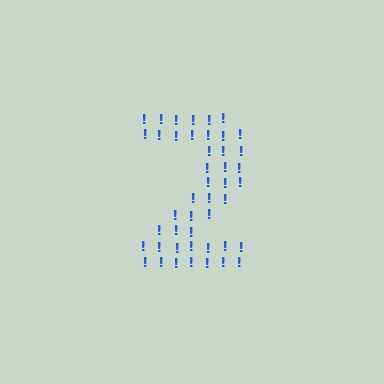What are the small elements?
The small elements are exclamation marks.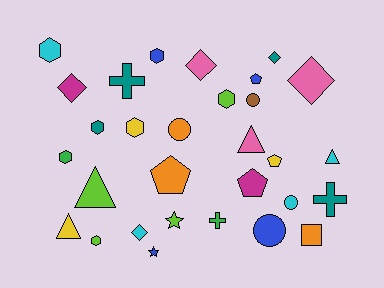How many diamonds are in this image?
There are 5 diamonds.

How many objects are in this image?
There are 30 objects.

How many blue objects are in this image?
There are 4 blue objects.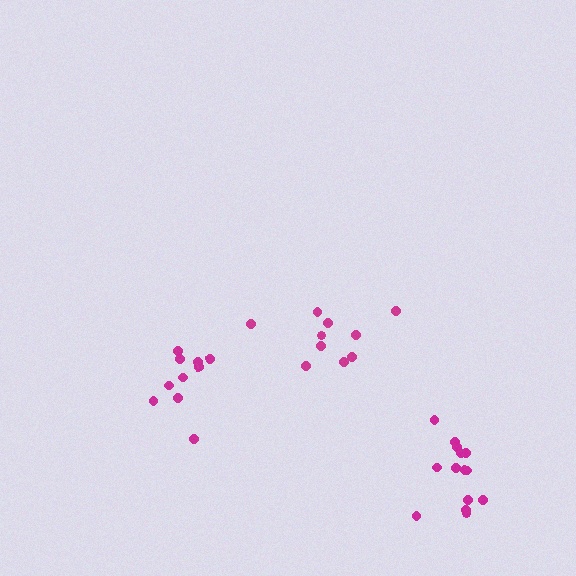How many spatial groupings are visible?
There are 3 spatial groupings.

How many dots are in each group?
Group 1: 10 dots, Group 2: 10 dots, Group 3: 14 dots (34 total).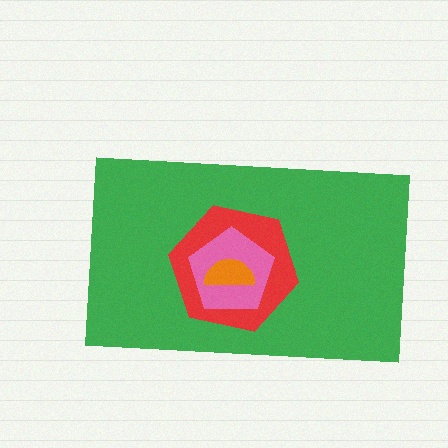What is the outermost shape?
The green rectangle.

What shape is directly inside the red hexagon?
The pink pentagon.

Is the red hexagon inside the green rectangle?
Yes.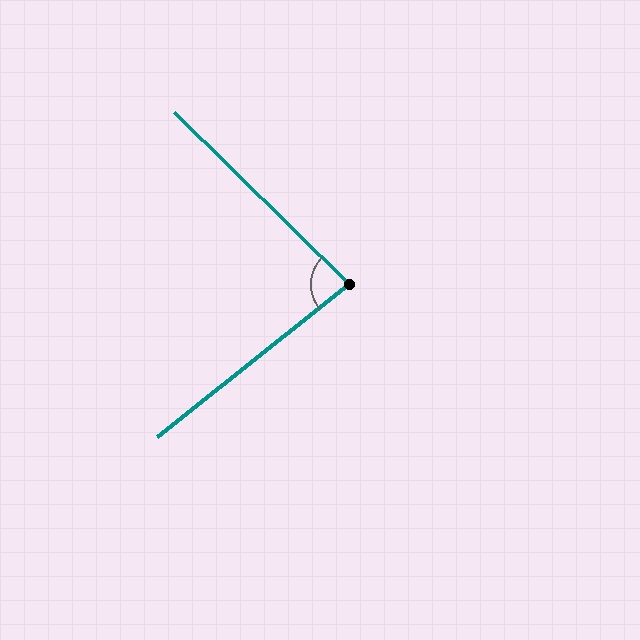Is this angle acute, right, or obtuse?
It is acute.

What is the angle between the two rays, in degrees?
Approximately 83 degrees.